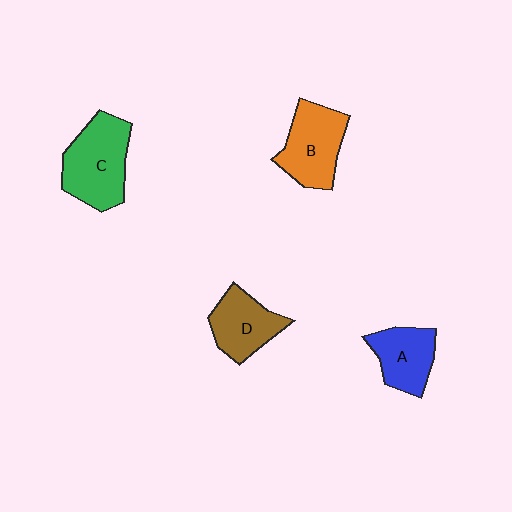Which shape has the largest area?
Shape C (green).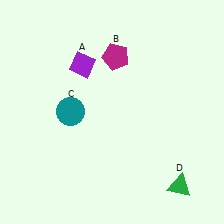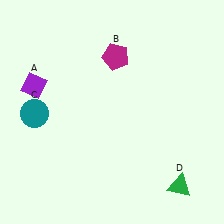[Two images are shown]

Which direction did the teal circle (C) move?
The teal circle (C) moved left.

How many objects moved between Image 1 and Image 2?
2 objects moved between the two images.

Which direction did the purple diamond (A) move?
The purple diamond (A) moved left.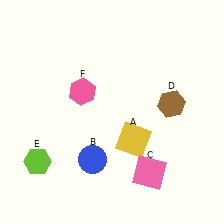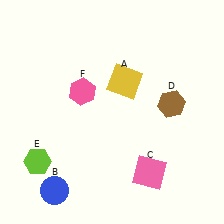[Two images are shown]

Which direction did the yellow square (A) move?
The yellow square (A) moved up.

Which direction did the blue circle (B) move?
The blue circle (B) moved left.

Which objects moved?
The objects that moved are: the yellow square (A), the blue circle (B).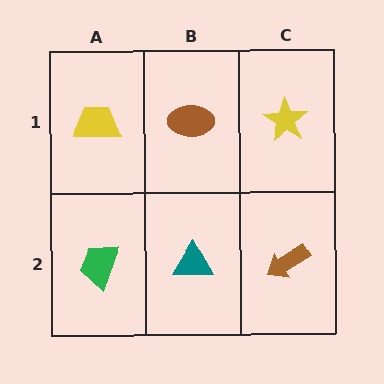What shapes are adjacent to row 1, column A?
A green trapezoid (row 2, column A), a brown ellipse (row 1, column B).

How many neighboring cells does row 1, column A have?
2.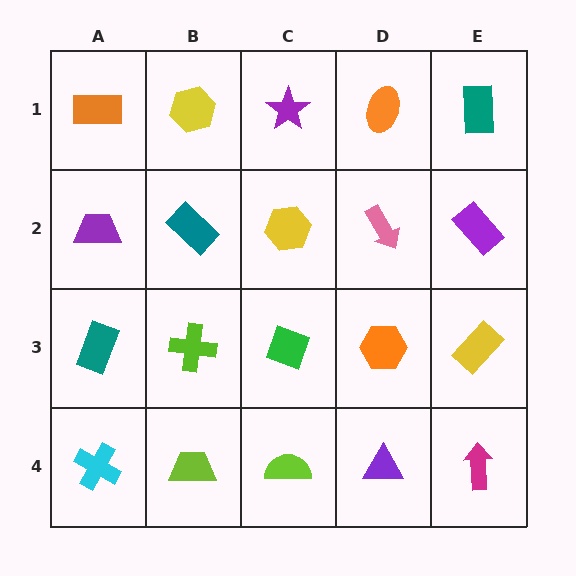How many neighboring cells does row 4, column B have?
3.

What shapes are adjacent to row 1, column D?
A pink arrow (row 2, column D), a purple star (row 1, column C), a teal rectangle (row 1, column E).